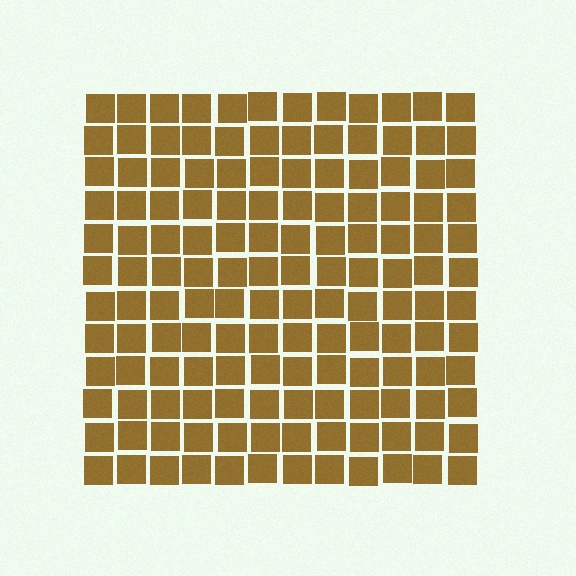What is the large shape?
The large shape is a square.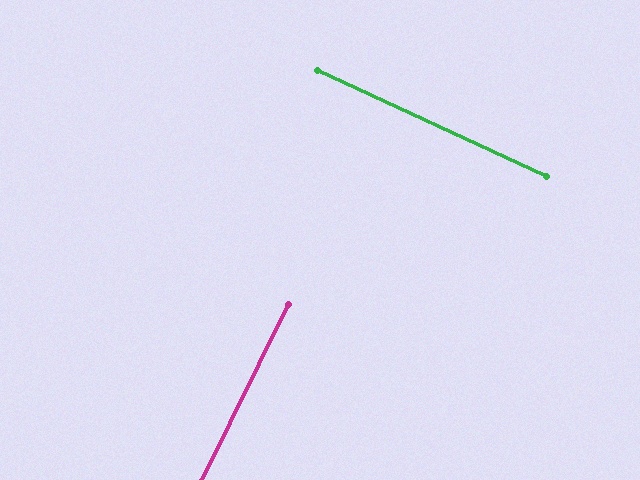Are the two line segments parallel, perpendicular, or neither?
Perpendicular — they meet at approximately 89°.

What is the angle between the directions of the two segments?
Approximately 89 degrees.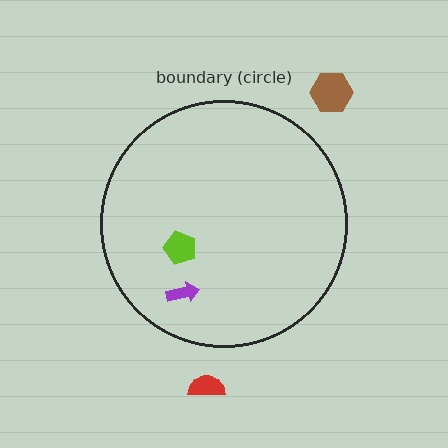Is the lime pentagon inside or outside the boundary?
Inside.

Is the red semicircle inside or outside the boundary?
Outside.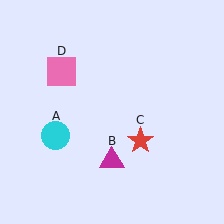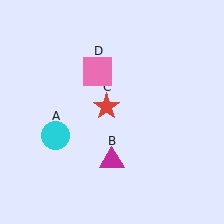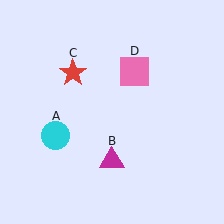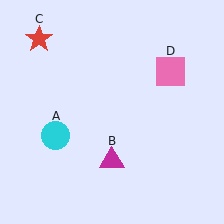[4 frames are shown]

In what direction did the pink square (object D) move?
The pink square (object D) moved right.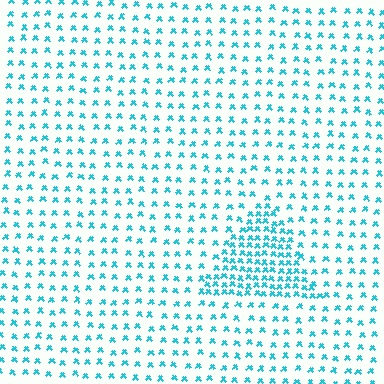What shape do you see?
I see a triangle.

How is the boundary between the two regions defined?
The boundary is defined by a change in element density (approximately 2.4x ratio). All elements are the same color, size, and shape.